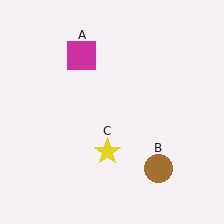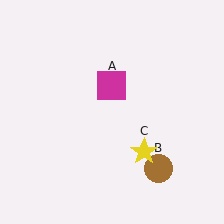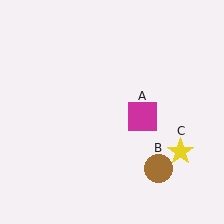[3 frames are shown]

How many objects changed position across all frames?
2 objects changed position: magenta square (object A), yellow star (object C).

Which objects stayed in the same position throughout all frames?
Brown circle (object B) remained stationary.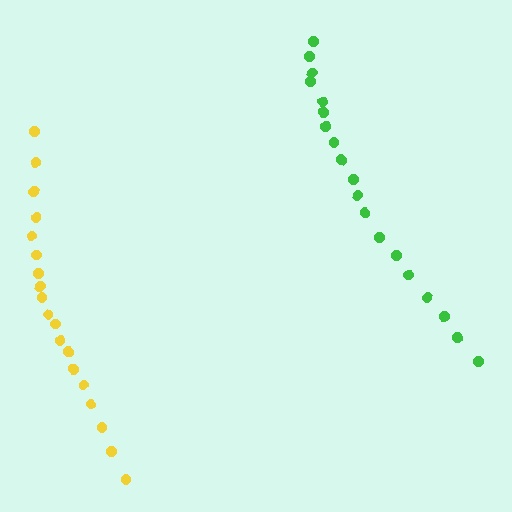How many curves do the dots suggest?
There are 2 distinct paths.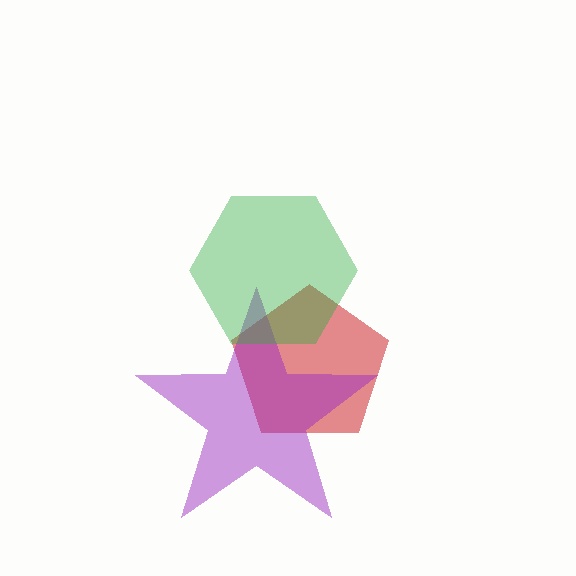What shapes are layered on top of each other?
The layered shapes are: a red pentagon, a purple star, a green hexagon.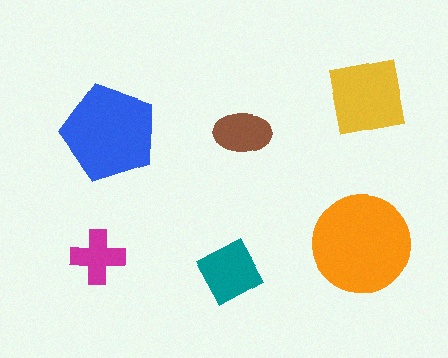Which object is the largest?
The orange circle.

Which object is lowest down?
The teal square is bottommost.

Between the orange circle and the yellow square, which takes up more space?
The orange circle.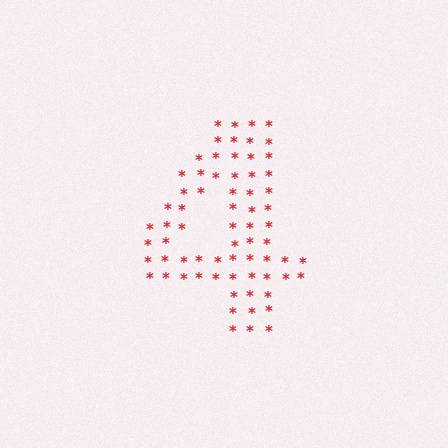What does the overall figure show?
The overall figure shows the digit 4.